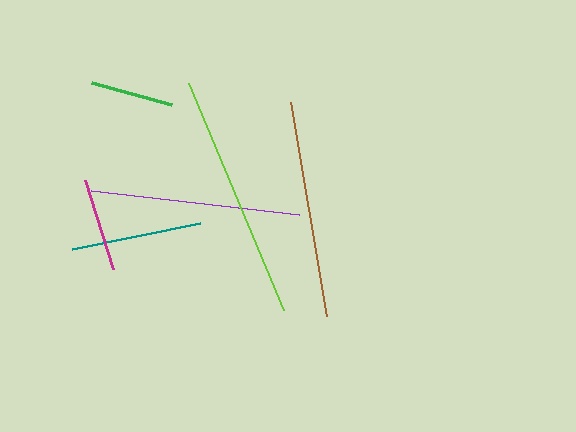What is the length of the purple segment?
The purple segment is approximately 210 pixels long.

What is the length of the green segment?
The green segment is approximately 82 pixels long.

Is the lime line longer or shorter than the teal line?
The lime line is longer than the teal line.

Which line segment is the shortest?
The green line is the shortest at approximately 82 pixels.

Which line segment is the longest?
The lime line is the longest at approximately 246 pixels.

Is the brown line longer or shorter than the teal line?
The brown line is longer than the teal line.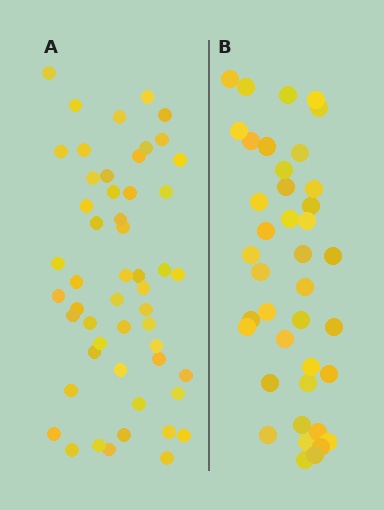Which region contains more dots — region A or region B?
Region A (the left region) has more dots.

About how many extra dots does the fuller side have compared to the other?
Region A has roughly 12 or so more dots than region B.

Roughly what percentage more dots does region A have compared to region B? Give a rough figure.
About 30% more.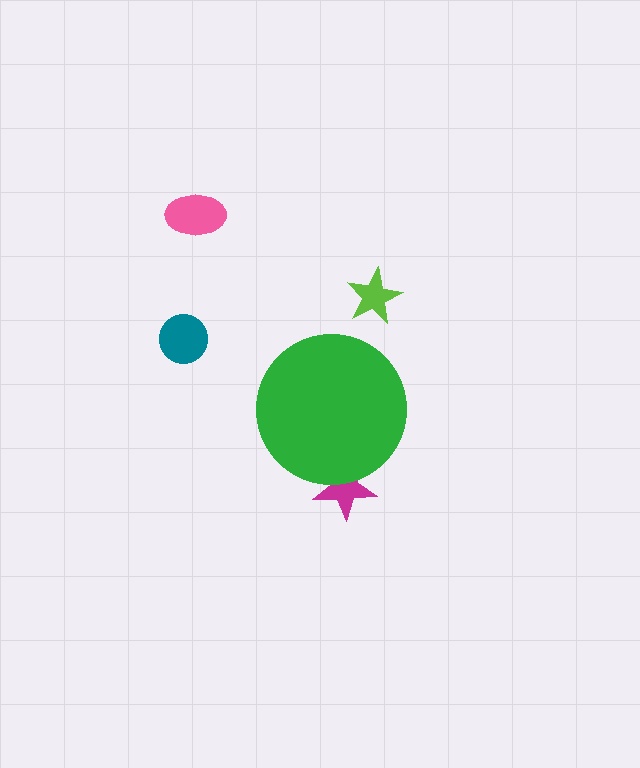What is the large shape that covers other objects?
A green circle.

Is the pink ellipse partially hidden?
No, the pink ellipse is fully visible.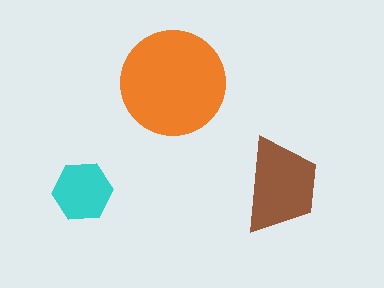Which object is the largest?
The orange circle.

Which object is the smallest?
The cyan hexagon.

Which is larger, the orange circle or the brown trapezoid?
The orange circle.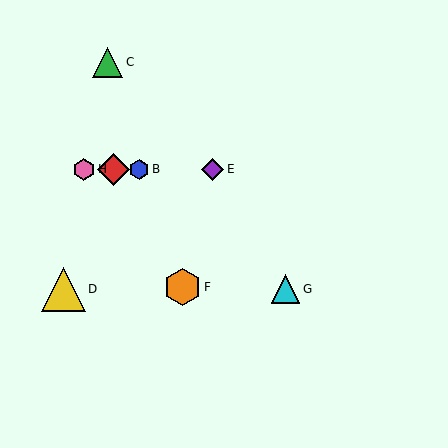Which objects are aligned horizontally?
Objects A, B, E, H are aligned horizontally.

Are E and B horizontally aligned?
Yes, both are at y≈169.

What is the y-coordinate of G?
Object G is at y≈289.